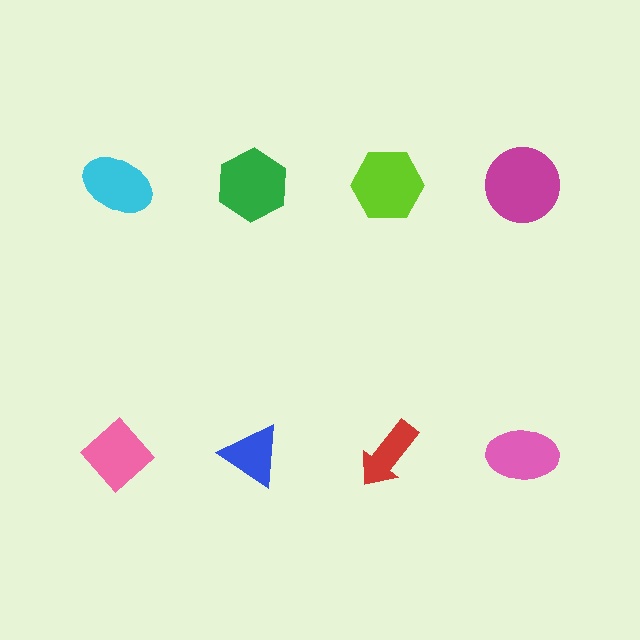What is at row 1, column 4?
A magenta circle.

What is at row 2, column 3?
A red arrow.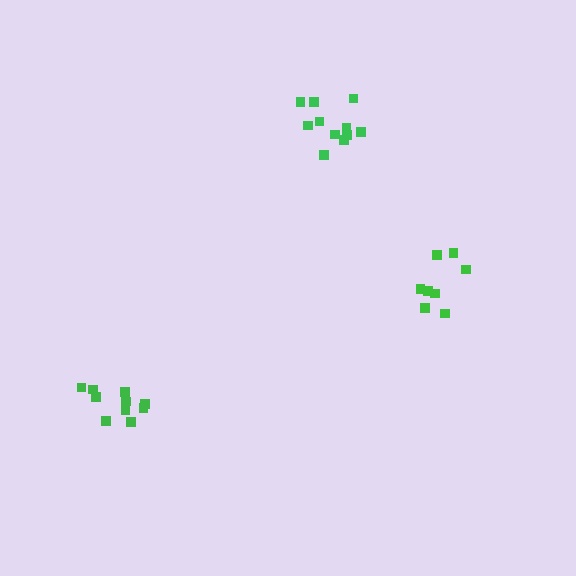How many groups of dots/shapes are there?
There are 3 groups.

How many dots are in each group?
Group 1: 11 dots, Group 2: 11 dots, Group 3: 8 dots (30 total).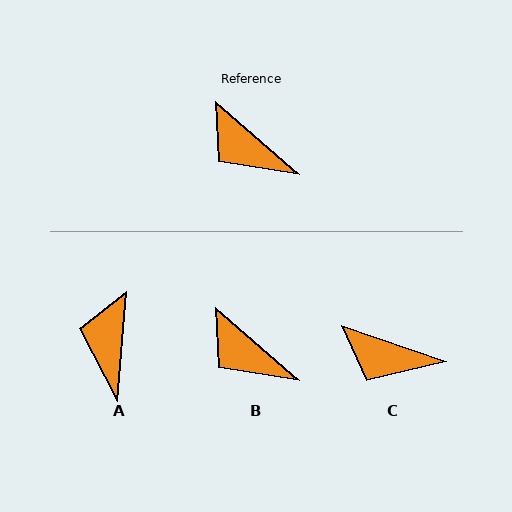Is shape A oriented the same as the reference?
No, it is off by about 54 degrees.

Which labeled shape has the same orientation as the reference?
B.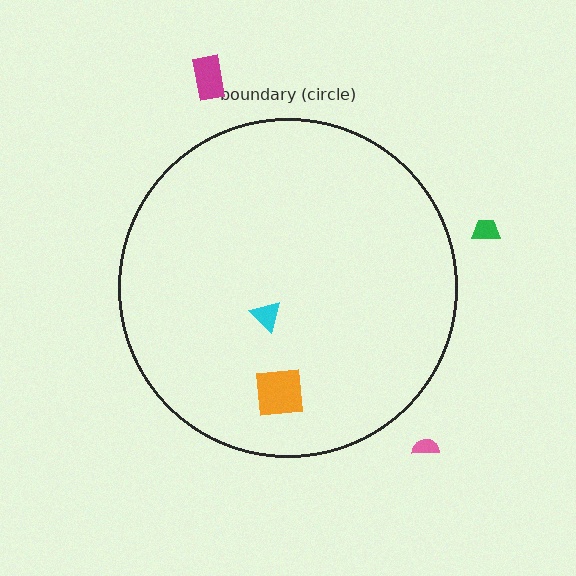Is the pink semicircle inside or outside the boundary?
Outside.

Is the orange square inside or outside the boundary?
Inside.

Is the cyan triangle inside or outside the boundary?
Inside.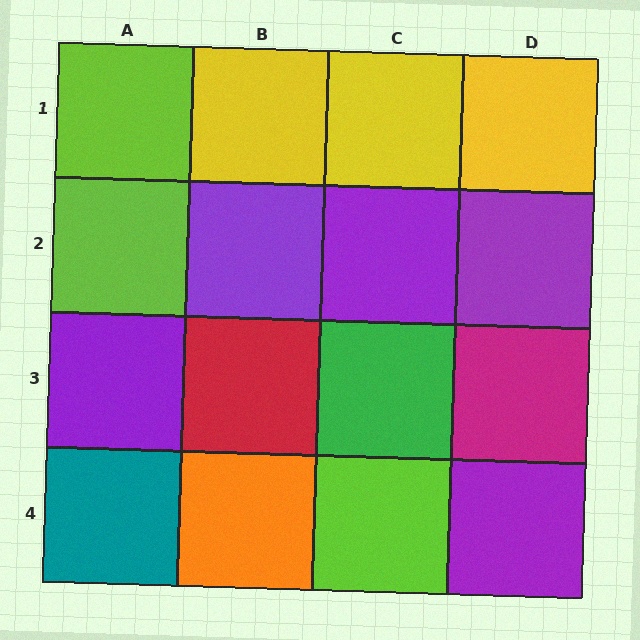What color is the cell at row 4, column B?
Orange.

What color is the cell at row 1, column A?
Lime.